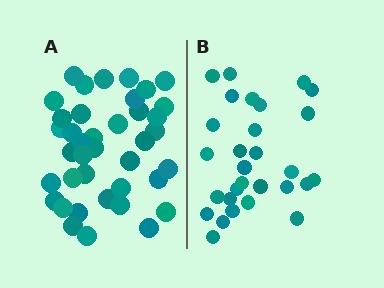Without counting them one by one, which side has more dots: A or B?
Region A (the left region) has more dots.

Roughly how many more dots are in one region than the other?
Region A has roughly 10 or so more dots than region B.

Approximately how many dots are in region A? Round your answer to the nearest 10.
About 40 dots. (The exact count is 39, which rounds to 40.)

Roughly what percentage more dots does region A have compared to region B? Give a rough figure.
About 35% more.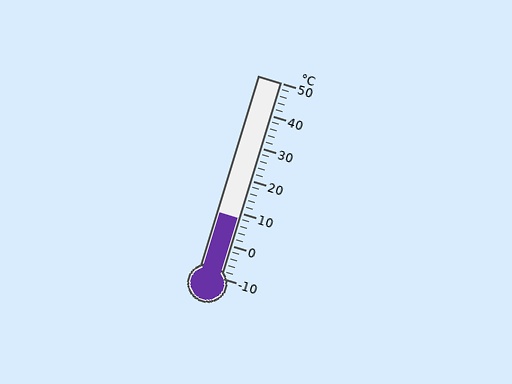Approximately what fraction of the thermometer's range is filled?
The thermometer is filled to approximately 30% of its range.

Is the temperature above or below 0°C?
The temperature is above 0°C.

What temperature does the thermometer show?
The thermometer shows approximately 8°C.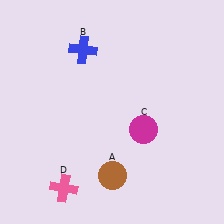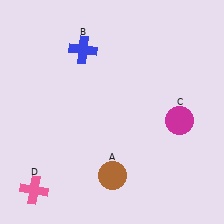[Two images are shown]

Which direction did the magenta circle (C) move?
The magenta circle (C) moved right.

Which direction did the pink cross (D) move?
The pink cross (D) moved left.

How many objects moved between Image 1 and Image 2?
2 objects moved between the two images.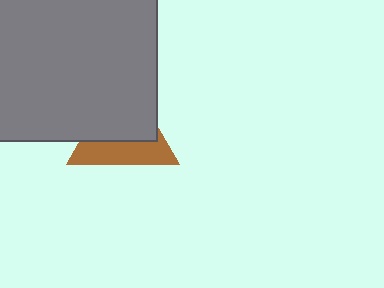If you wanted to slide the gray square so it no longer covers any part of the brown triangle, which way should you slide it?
Slide it up — that is the most direct way to separate the two shapes.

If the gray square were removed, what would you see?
You would see the complete brown triangle.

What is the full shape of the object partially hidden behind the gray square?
The partially hidden object is a brown triangle.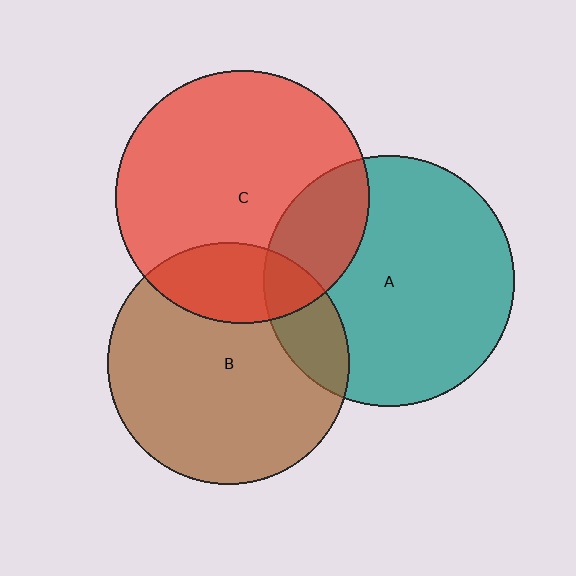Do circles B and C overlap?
Yes.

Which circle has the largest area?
Circle C (red).